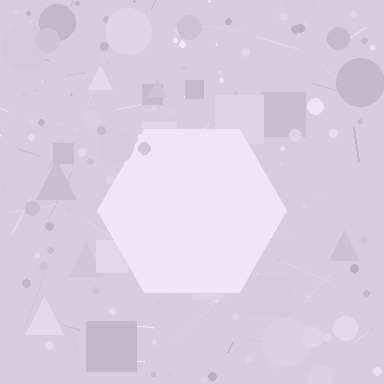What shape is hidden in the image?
A hexagon is hidden in the image.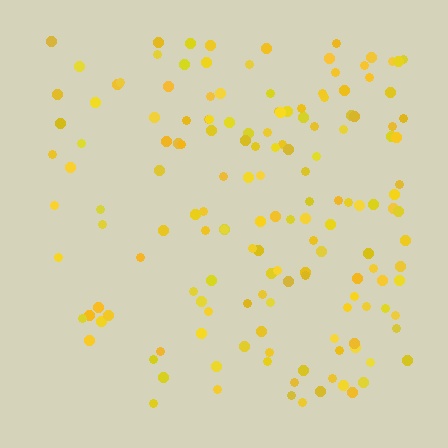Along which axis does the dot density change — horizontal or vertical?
Horizontal.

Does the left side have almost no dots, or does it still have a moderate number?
Still a moderate number, just noticeably fewer than the right.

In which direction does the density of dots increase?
From left to right, with the right side densest.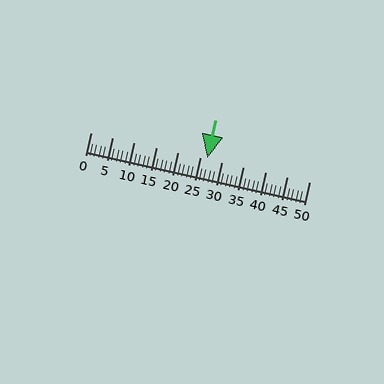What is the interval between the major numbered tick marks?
The major tick marks are spaced 5 units apart.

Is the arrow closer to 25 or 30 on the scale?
The arrow is closer to 25.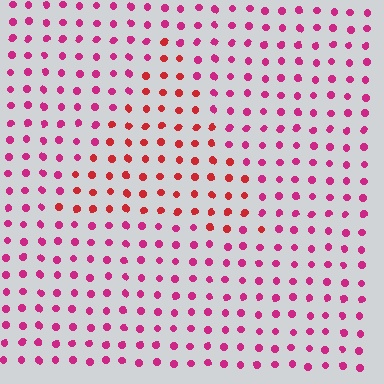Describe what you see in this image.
The image is filled with small magenta elements in a uniform arrangement. A triangle-shaped region is visible where the elements are tinted to a slightly different hue, forming a subtle color boundary.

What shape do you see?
I see a triangle.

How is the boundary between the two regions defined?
The boundary is defined purely by a slight shift in hue (about 31 degrees). Spacing, size, and orientation are identical on both sides.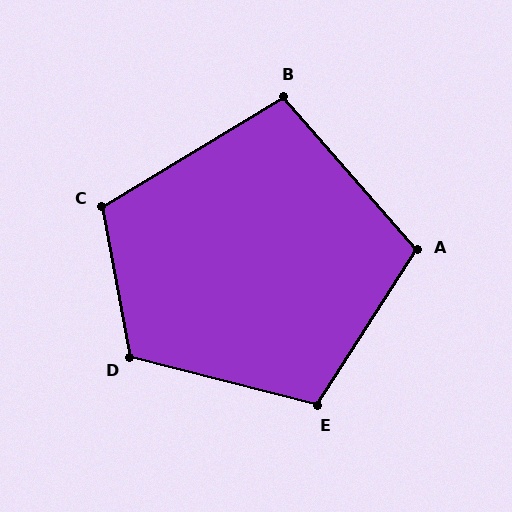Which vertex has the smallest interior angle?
B, at approximately 100 degrees.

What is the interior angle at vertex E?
Approximately 108 degrees (obtuse).